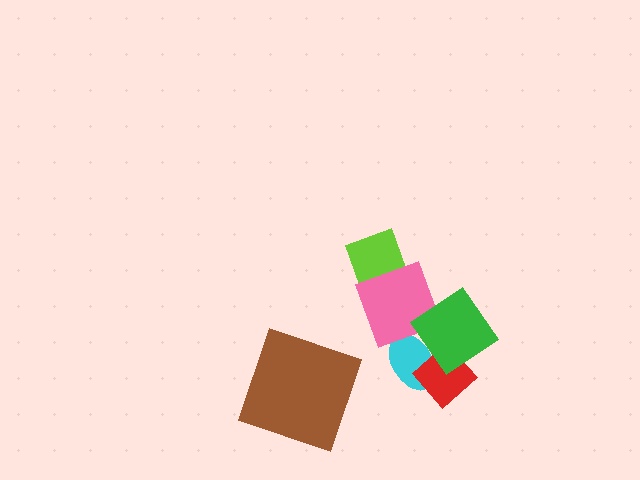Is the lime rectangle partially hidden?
Yes, it is partially covered by another shape.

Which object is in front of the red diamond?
The green diamond is in front of the red diamond.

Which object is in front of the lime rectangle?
The pink square is in front of the lime rectangle.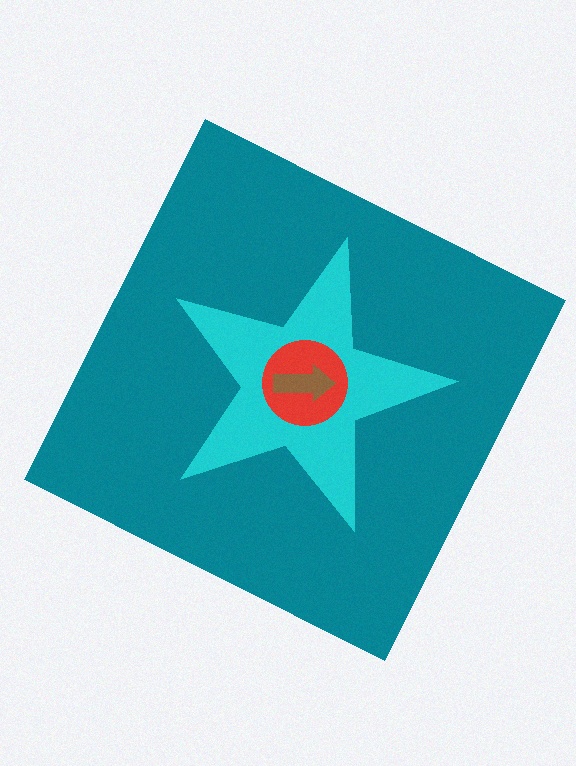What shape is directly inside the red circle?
The brown arrow.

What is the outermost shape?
The teal square.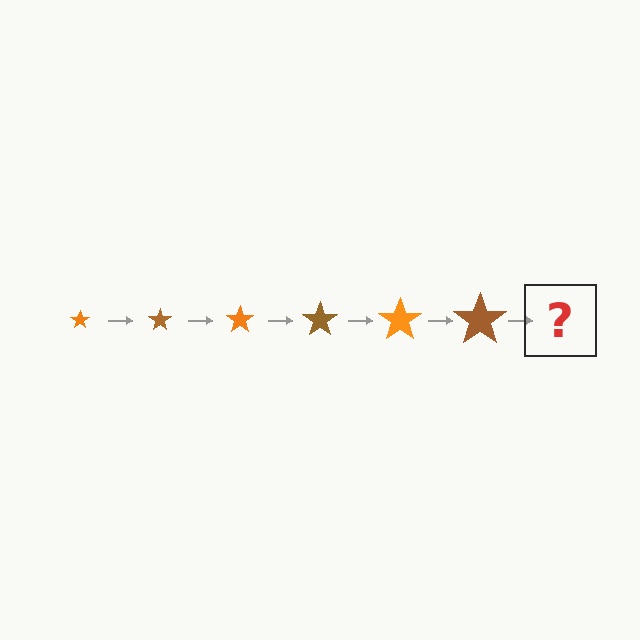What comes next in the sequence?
The next element should be an orange star, larger than the previous one.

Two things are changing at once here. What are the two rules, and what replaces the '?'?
The two rules are that the star grows larger each step and the color cycles through orange and brown. The '?' should be an orange star, larger than the previous one.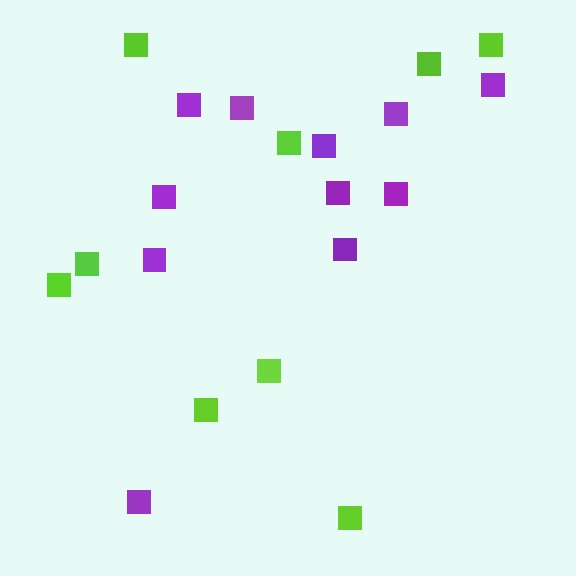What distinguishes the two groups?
There are 2 groups: one group of purple squares (11) and one group of lime squares (9).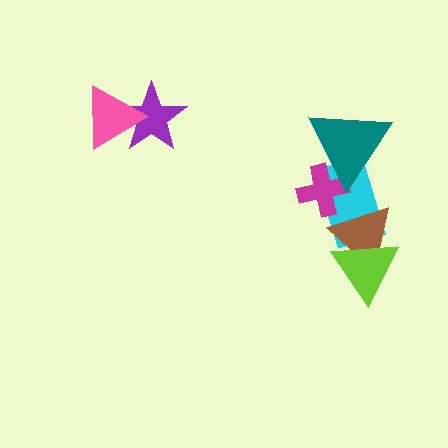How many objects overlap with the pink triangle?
1 object overlaps with the pink triangle.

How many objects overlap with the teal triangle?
2 objects overlap with the teal triangle.